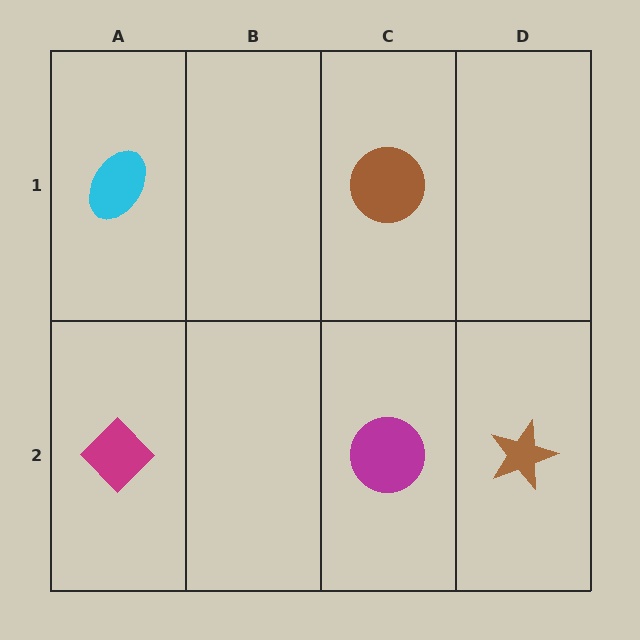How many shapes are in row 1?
2 shapes.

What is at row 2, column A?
A magenta diamond.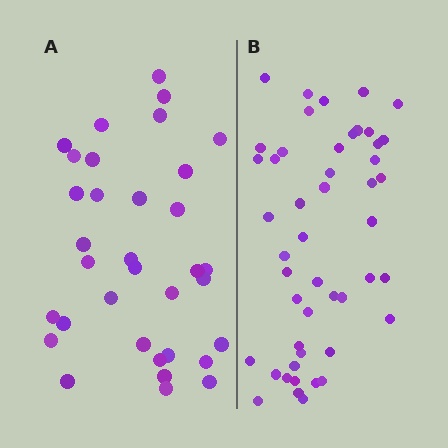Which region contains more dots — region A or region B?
Region B (the right region) has more dots.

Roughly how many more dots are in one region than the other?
Region B has approximately 15 more dots than region A.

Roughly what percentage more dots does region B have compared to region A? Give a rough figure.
About 40% more.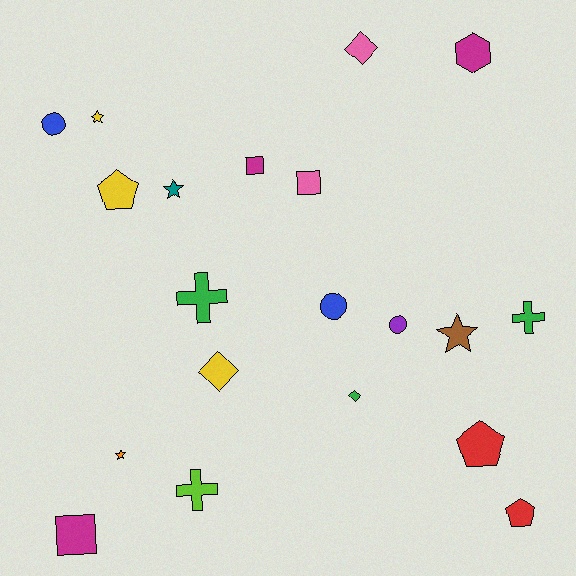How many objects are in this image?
There are 20 objects.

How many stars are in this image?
There are 4 stars.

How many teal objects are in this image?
There is 1 teal object.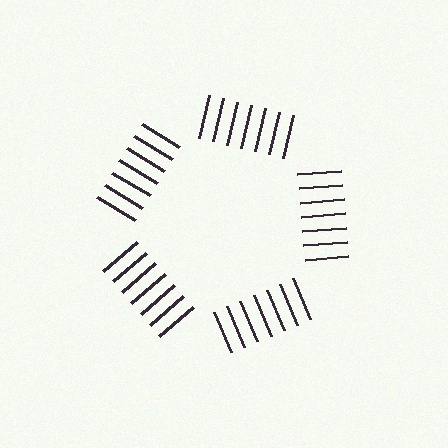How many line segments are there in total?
35 — 7 along each of the 5 edges.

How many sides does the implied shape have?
5 sides — the line-ends trace a pentagon.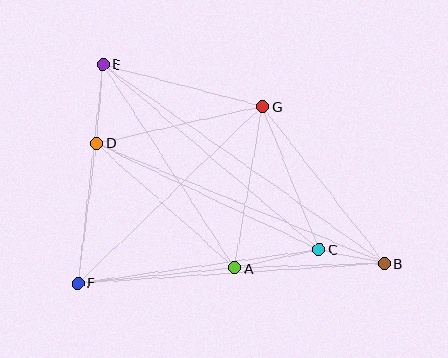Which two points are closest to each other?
Points B and C are closest to each other.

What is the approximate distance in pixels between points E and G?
The distance between E and G is approximately 165 pixels.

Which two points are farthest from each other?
Points B and E are farthest from each other.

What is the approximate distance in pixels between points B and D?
The distance between B and D is approximately 312 pixels.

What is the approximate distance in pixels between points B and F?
The distance between B and F is approximately 307 pixels.